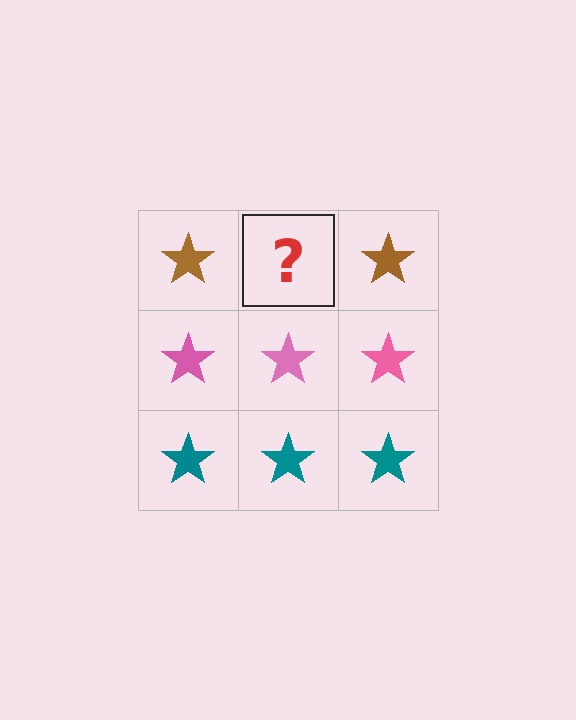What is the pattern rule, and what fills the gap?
The rule is that each row has a consistent color. The gap should be filled with a brown star.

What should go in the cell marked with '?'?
The missing cell should contain a brown star.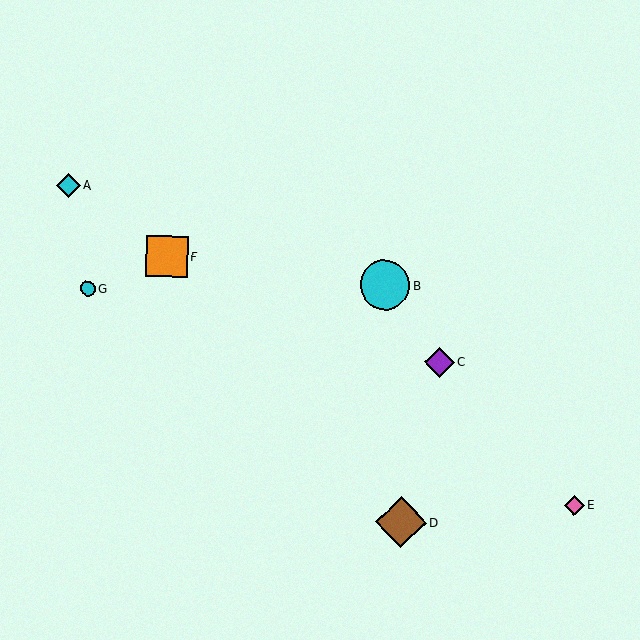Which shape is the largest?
The brown diamond (labeled D) is the largest.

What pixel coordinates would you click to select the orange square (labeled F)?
Click at (167, 257) to select the orange square F.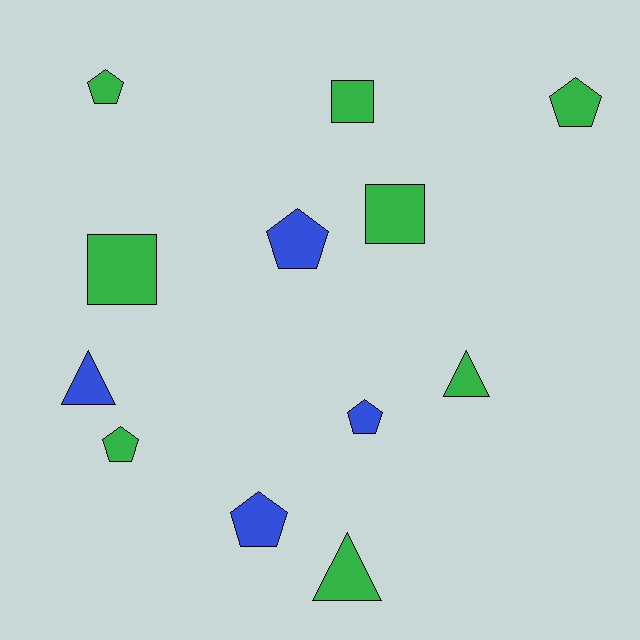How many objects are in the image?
There are 12 objects.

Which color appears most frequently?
Green, with 8 objects.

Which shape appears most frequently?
Pentagon, with 6 objects.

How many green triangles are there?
There are 2 green triangles.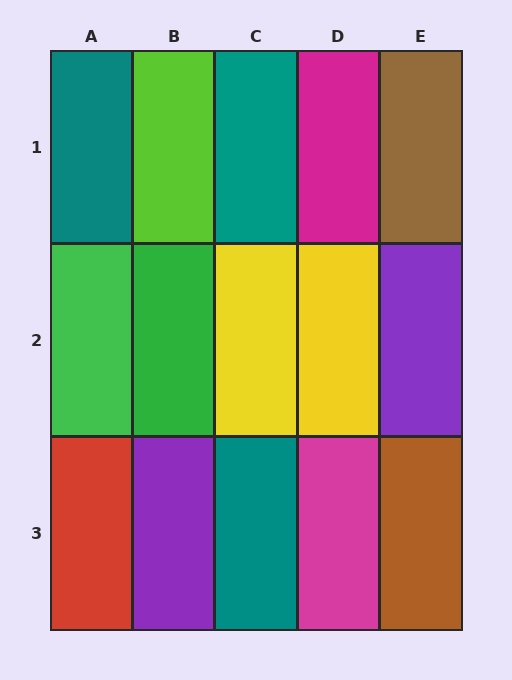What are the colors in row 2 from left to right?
Green, green, yellow, yellow, purple.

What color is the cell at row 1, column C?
Teal.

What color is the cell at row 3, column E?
Brown.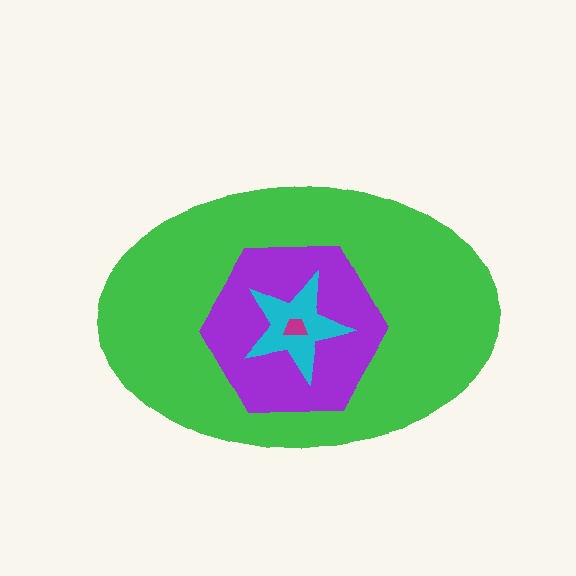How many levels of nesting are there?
4.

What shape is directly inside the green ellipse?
The purple hexagon.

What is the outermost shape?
The green ellipse.